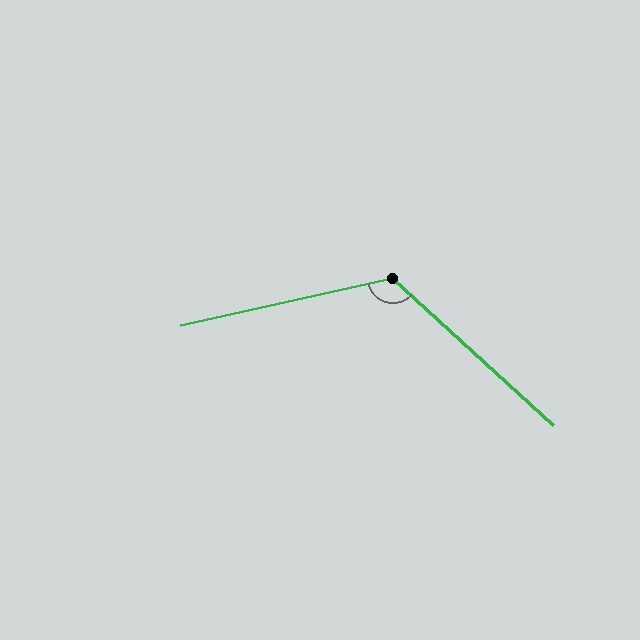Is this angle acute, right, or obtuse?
It is obtuse.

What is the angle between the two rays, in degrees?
Approximately 125 degrees.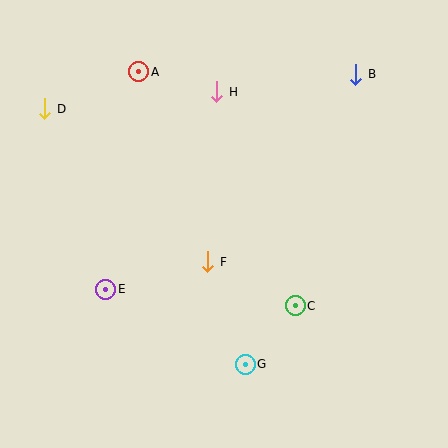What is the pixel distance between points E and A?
The distance between E and A is 220 pixels.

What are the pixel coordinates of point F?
Point F is at (208, 262).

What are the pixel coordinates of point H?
Point H is at (217, 92).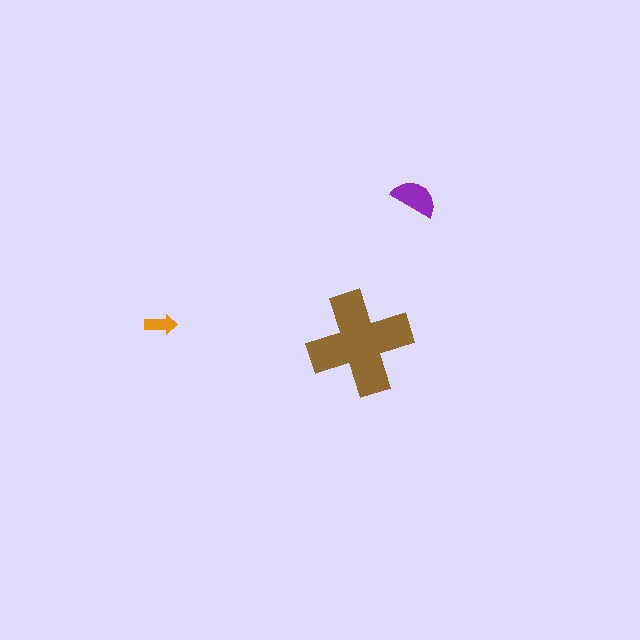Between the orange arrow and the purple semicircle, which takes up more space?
The purple semicircle.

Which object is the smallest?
The orange arrow.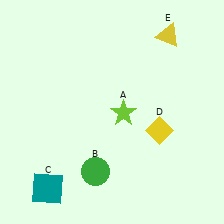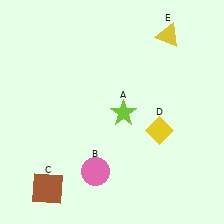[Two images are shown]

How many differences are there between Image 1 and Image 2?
There are 2 differences between the two images.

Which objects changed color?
B changed from green to pink. C changed from teal to brown.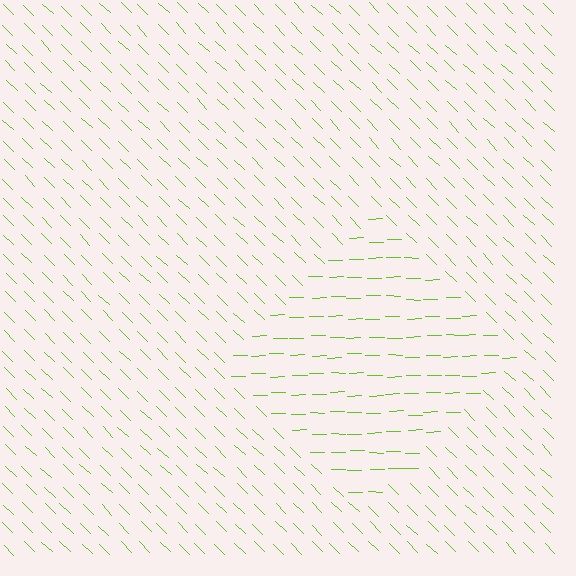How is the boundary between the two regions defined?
The boundary is defined purely by a change in line orientation (approximately 45 degrees difference). All lines are the same color and thickness.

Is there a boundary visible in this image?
Yes, there is a texture boundary formed by a change in line orientation.